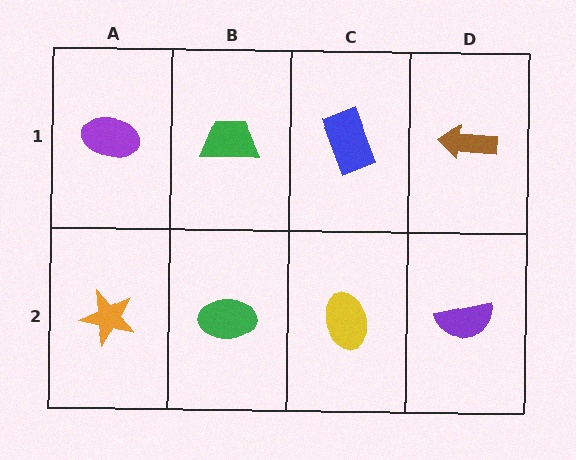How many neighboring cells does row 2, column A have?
2.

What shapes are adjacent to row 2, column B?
A green trapezoid (row 1, column B), an orange star (row 2, column A), a yellow ellipse (row 2, column C).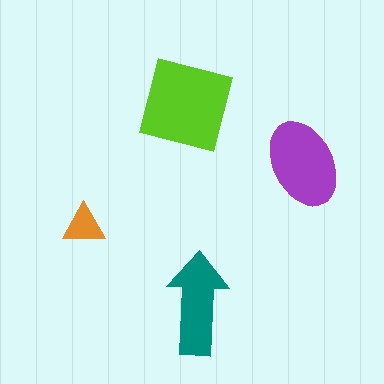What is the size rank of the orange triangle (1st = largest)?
4th.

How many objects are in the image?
There are 4 objects in the image.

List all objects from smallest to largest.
The orange triangle, the teal arrow, the purple ellipse, the lime square.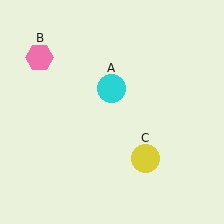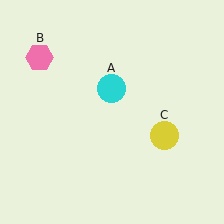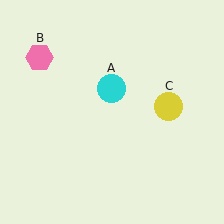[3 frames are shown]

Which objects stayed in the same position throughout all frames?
Cyan circle (object A) and pink hexagon (object B) remained stationary.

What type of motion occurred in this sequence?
The yellow circle (object C) rotated counterclockwise around the center of the scene.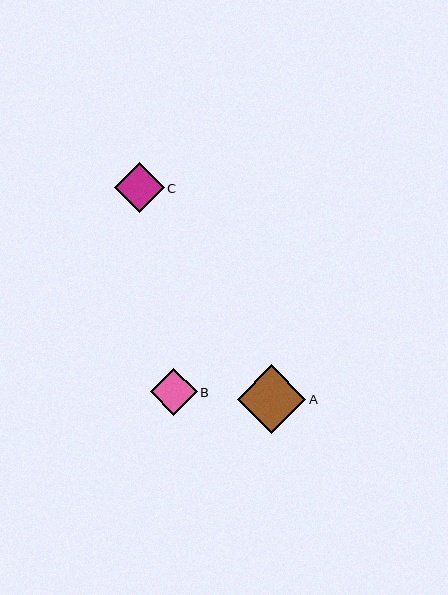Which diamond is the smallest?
Diamond B is the smallest with a size of approximately 47 pixels.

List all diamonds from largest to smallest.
From largest to smallest: A, C, B.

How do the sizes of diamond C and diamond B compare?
Diamond C and diamond B are approximately the same size.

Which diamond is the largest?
Diamond A is the largest with a size of approximately 69 pixels.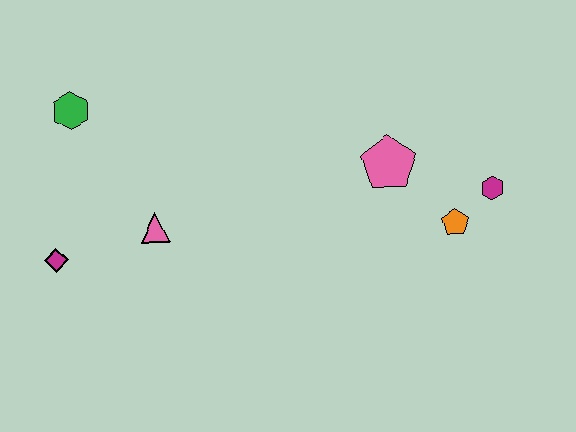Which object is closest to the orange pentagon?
The magenta hexagon is closest to the orange pentagon.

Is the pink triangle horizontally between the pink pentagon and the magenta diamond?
Yes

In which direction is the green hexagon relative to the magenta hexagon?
The green hexagon is to the left of the magenta hexagon.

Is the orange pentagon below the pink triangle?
Yes